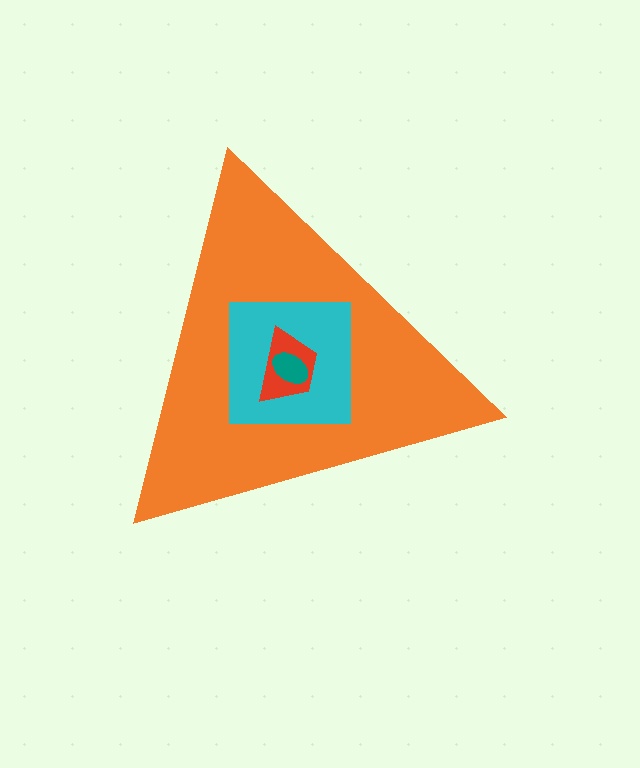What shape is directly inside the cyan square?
The red trapezoid.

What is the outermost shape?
The orange triangle.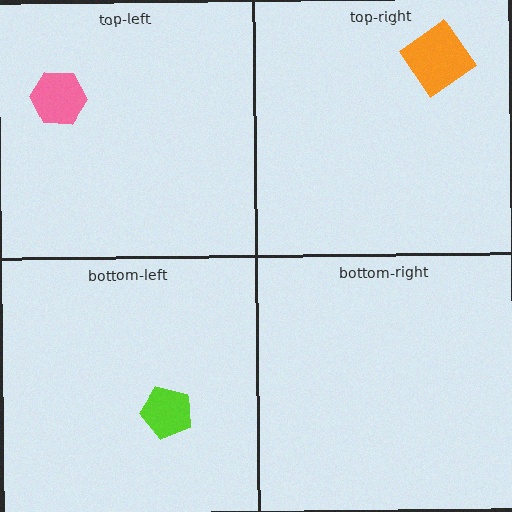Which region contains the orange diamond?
The top-right region.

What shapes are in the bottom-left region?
The lime pentagon.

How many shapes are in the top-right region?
1.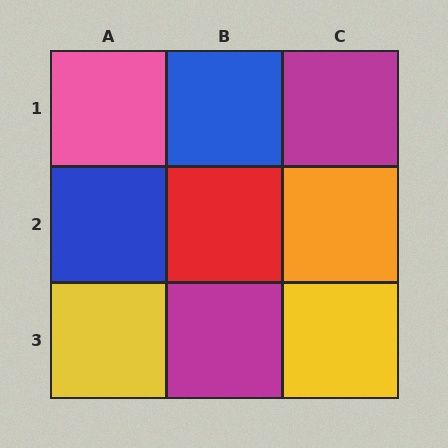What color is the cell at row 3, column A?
Yellow.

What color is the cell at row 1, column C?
Magenta.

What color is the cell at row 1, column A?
Pink.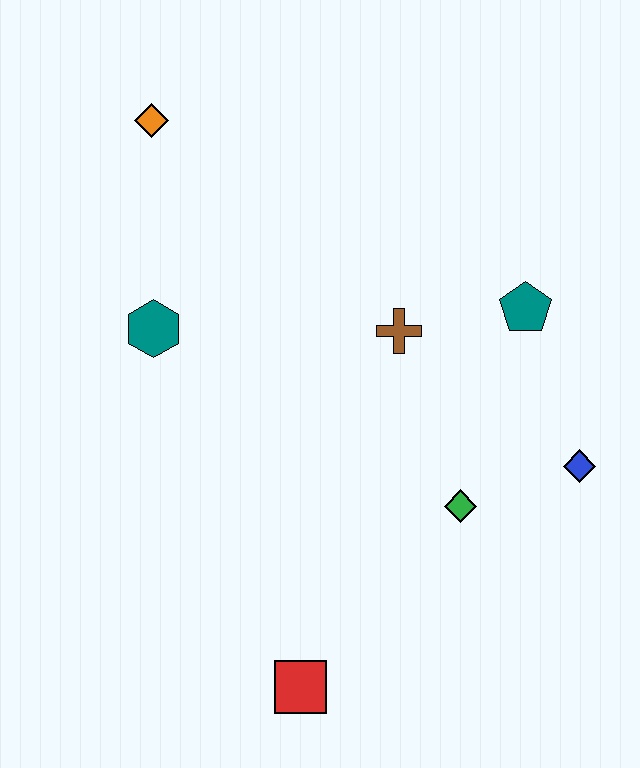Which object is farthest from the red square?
The orange diamond is farthest from the red square.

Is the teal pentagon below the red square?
No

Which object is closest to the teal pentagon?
The brown cross is closest to the teal pentagon.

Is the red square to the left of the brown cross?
Yes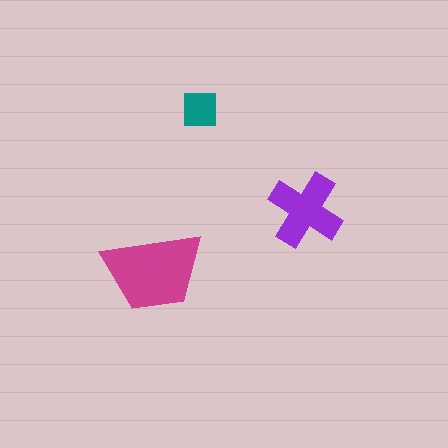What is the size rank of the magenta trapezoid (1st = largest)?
1st.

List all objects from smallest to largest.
The teal square, the purple cross, the magenta trapezoid.